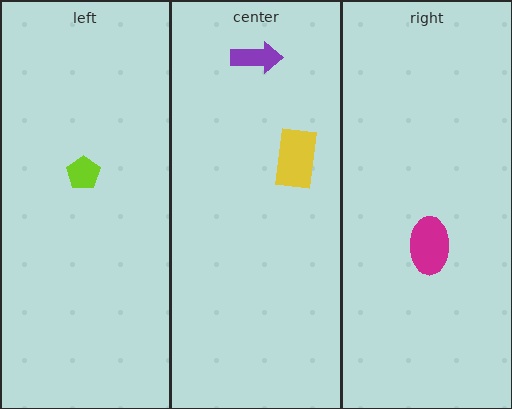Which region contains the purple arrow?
The center region.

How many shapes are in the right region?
1.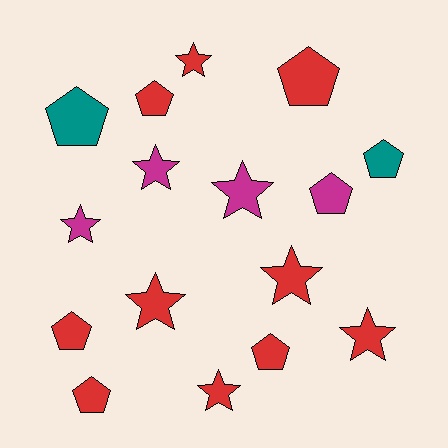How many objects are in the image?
There are 16 objects.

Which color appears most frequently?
Red, with 10 objects.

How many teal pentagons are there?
There are 2 teal pentagons.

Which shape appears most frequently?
Star, with 8 objects.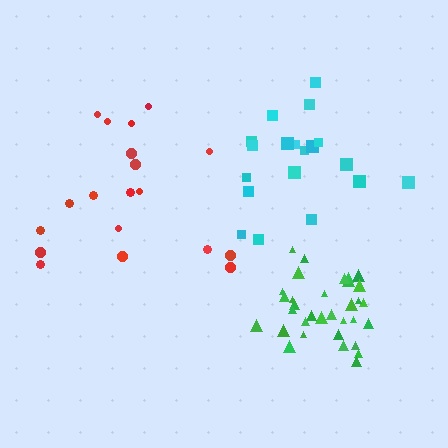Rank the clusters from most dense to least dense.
green, cyan, red.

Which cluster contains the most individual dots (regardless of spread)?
Green (33).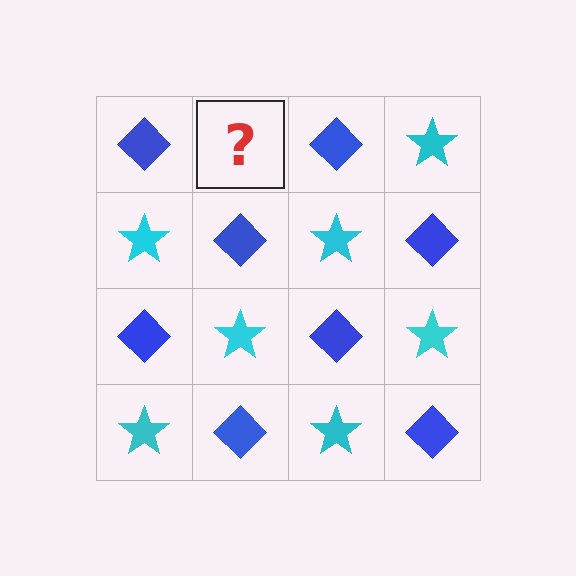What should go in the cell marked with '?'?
The missing cell should contain a cyan star.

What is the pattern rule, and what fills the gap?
The rule is that it alternates blue diamond and cyan star in a checkerboard pattern. The gap should be filled with a cyan star.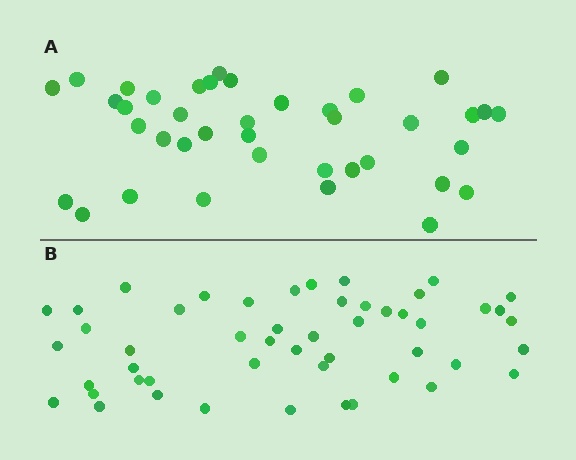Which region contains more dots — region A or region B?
Region B (the bottom region) has more dots.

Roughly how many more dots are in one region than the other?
Region B has roughly 12 or so more dots than region A.